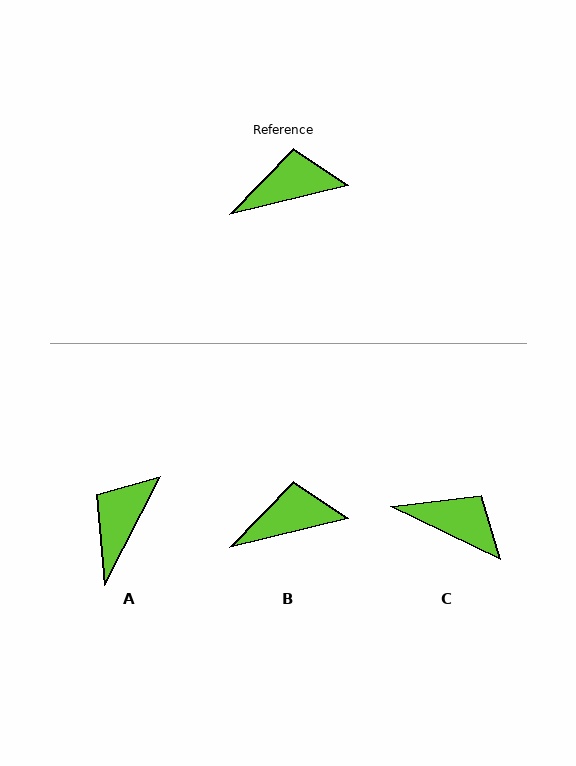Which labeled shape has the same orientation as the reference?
B.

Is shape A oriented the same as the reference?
No, it is off by about 49 degrees.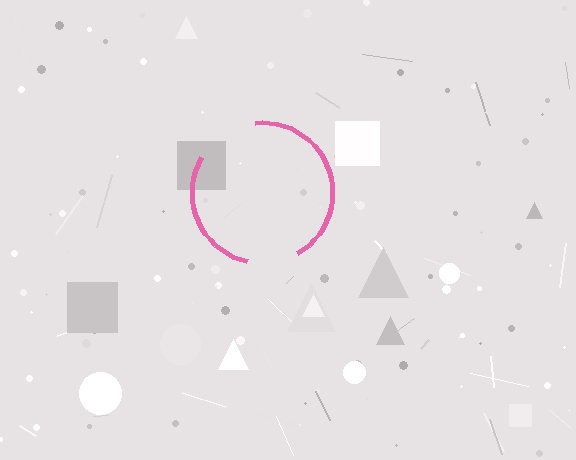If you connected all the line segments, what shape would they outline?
They would outline a circle.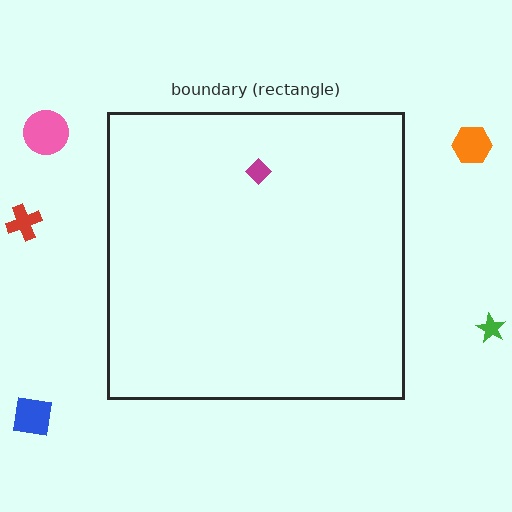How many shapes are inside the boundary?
1 inside, 5 outside.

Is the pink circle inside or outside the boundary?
Outside.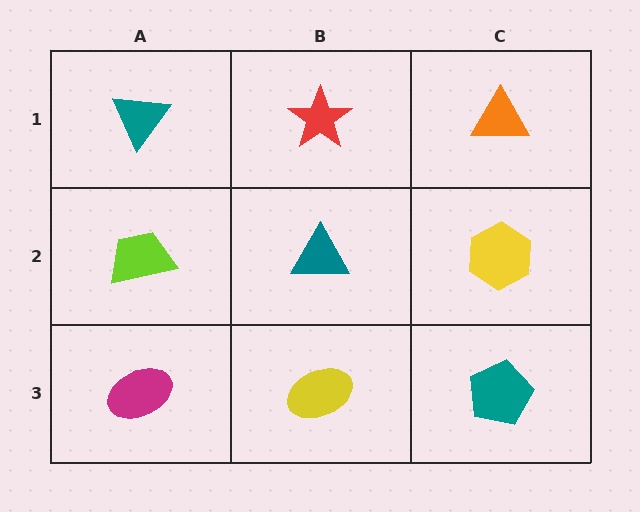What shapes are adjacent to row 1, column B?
A teal triangle (row 2, column B), a teal triangle (row 1, column A), an orange triangle (row 1, column C).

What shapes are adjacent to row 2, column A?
A teal triangle (row 1, column A), a magenta ellipse (row 3, column A), a teal triangle (row 2, column B).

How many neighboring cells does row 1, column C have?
2.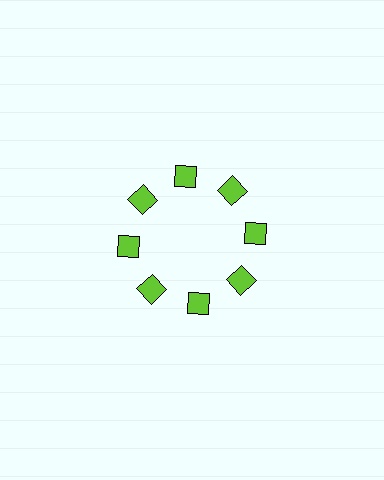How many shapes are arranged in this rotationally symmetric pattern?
There are 8 shapes, arranged in 8 groups of 1.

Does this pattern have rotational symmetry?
Yes, this pattern has 8-fold rotational symmetry. It looks the same after rotating 45 degrees around the center.